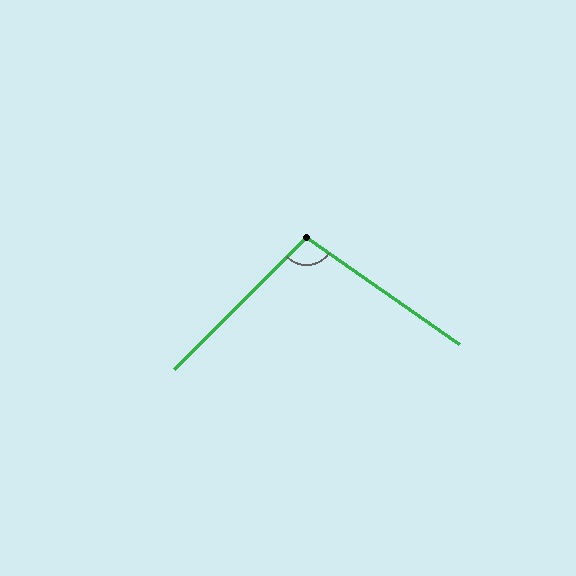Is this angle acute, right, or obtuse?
It is obtuse.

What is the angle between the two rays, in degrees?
Approximately 100 degrees.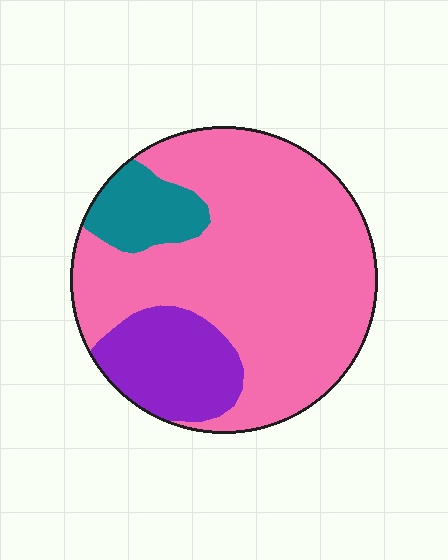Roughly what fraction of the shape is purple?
Purple takes up about one sixth (1/6) of the shape.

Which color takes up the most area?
Pink, at roughly 70%.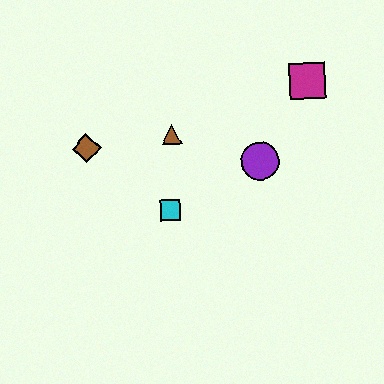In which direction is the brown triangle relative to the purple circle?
The brown triangle is to the left of the purple circle.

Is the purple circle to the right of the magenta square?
No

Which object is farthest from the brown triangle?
The magenta square is farthest from the brown triangle.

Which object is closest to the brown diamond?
The brown triangle is closest to the brown diamond.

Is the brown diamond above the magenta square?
No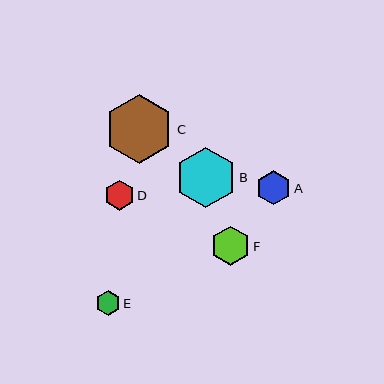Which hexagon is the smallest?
Hexagon E is the smallest with a size of approximately 25 pixels.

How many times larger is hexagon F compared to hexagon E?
Hexagon F is approximately 1.6 times the size of hexagon E.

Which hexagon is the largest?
Hexagon C is the largest with a size of approximately 69 pixels.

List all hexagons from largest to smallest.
From largest to smallest: C, B, F, A, D, E.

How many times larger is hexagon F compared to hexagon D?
Hexagon F is approximately 1.3 times the size of hexagon D.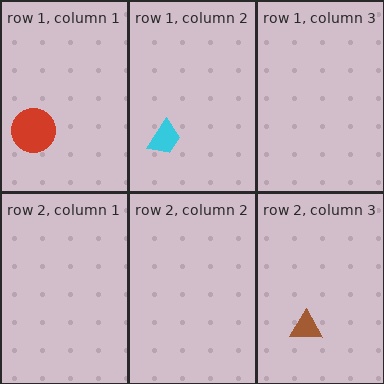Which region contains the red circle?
The row 1, column 1 region.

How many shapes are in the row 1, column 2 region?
1.